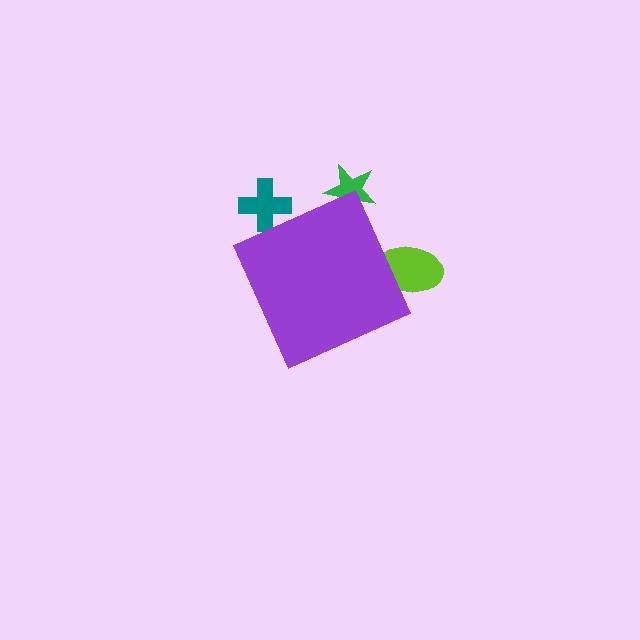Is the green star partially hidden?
Yes, the green star is partially hidden behind the purple diamond.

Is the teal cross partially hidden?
Yes, the teal cross is partially hidden behind the purple diamond.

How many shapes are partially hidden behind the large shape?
3 shapes are partially hidden.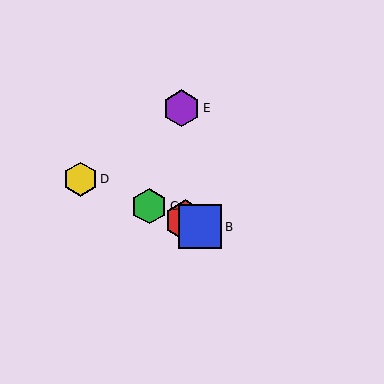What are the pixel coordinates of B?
Object B is at (200, 227).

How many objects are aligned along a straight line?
4 objects (A, B, C, D) are aligned along a straight line.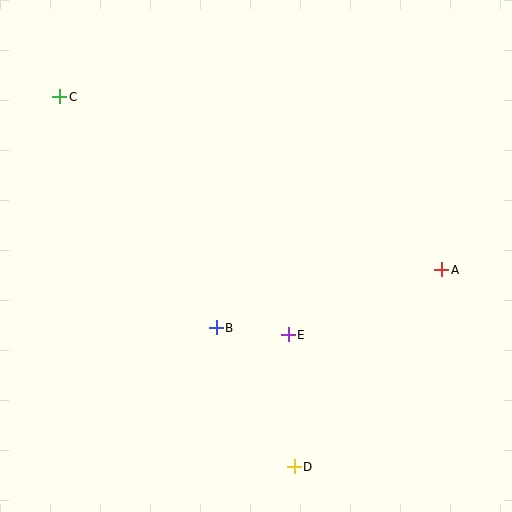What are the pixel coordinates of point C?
Point C is at (60, 97).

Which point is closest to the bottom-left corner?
Point B is closest to the bottom-left corner.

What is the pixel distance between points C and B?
The distance between C and B is 279 pixels.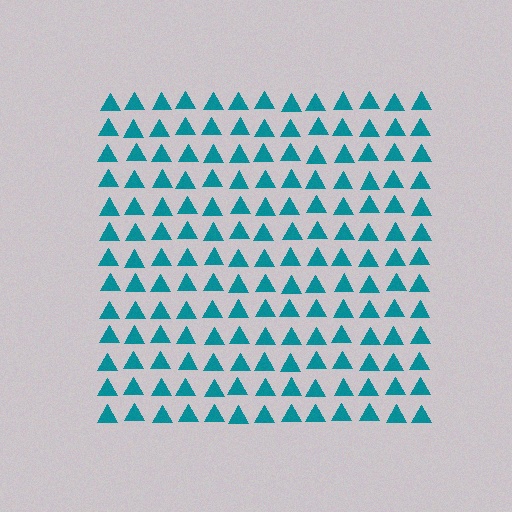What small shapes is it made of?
It is made of small triangles.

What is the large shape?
The large shape is a square.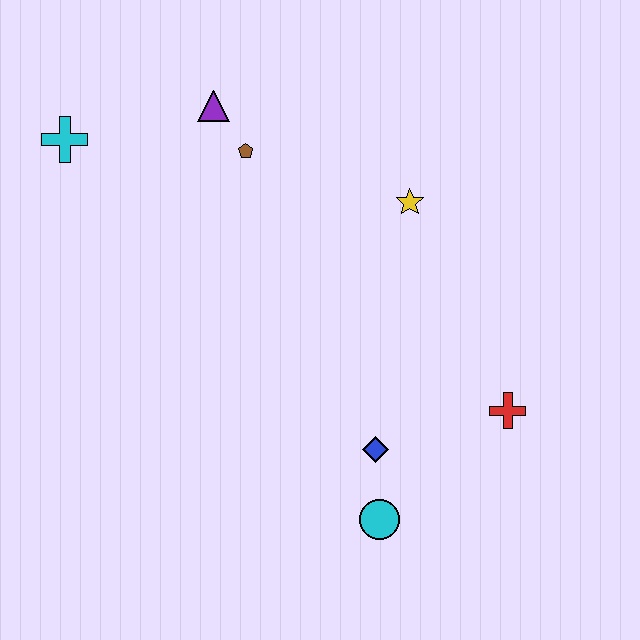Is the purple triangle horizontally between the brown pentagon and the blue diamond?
No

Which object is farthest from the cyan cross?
The red cross is farthest from the cyan cross.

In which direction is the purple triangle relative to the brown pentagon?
The purple triangle is above the brown pentagon.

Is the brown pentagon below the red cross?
No